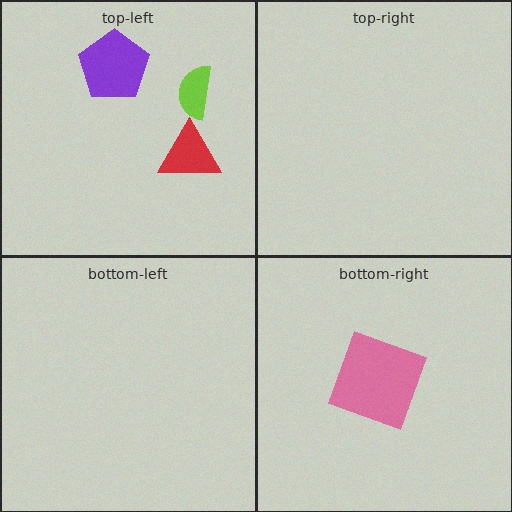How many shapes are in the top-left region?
3.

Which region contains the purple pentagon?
The top-left region.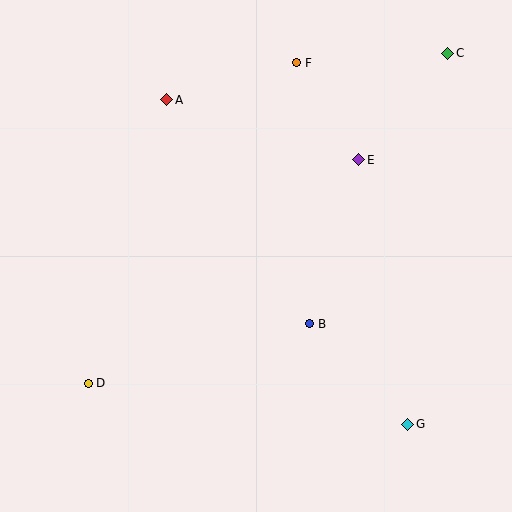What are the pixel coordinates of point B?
Point B is at (310, 324).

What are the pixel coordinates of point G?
Point G is at (408, 424).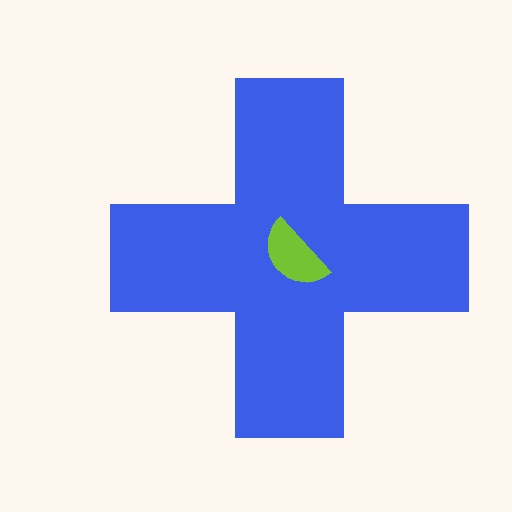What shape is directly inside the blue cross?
The lime semicircle.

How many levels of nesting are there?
2.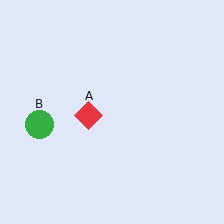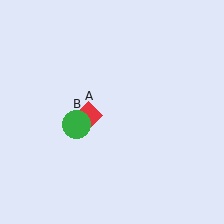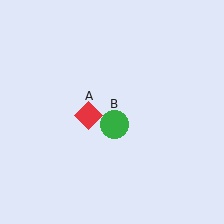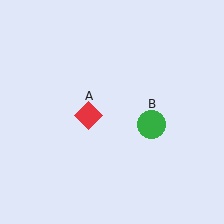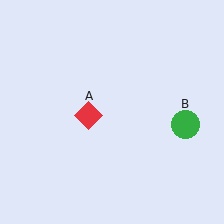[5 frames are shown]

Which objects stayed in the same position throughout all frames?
Red diamond (object A) remained stationary.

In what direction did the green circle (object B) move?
The green circle (object B) moved right.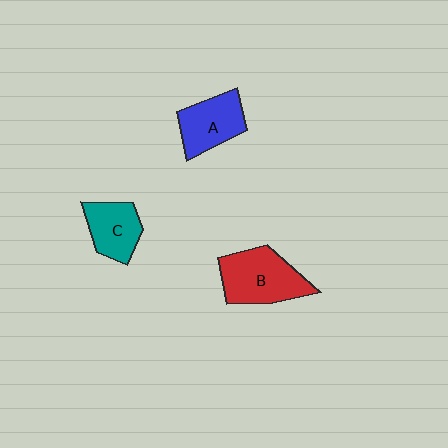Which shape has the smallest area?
Shape C (teal).